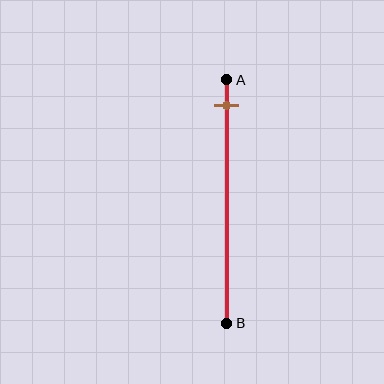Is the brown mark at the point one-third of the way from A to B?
No, the mark is at about 10% from A, not at the 33% one-third point.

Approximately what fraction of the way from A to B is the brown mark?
The brown mark is approximately 10% of the way from A to B.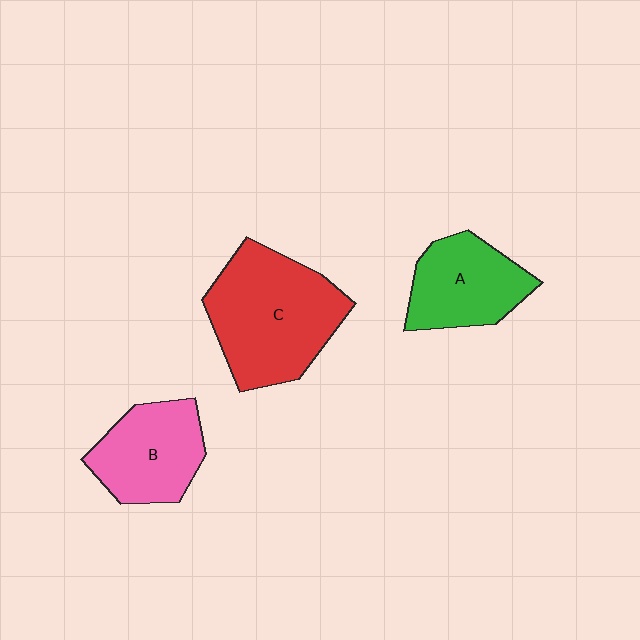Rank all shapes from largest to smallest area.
From largest to smallest: C (red), B (pink), A (green).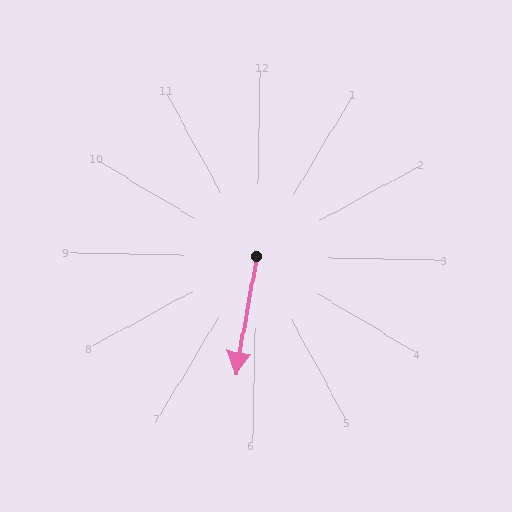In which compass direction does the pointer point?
South.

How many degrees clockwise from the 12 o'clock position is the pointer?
Approximately 189 degrees.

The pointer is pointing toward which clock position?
Roughly 6 o'clock.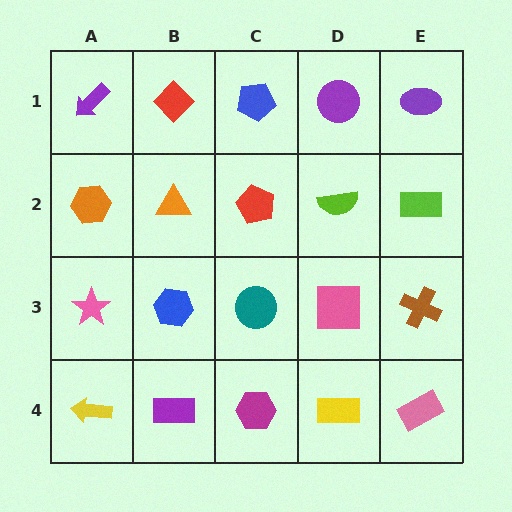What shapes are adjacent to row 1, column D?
A lime semicircle (row 2, column D), a blue pentagon (row 1, column C), a purple ellipse (row 1, column E).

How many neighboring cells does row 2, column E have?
3.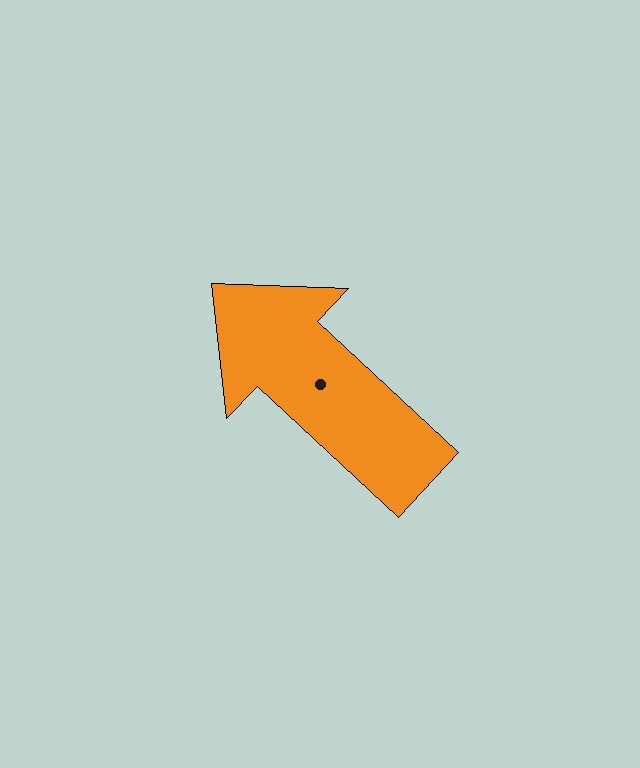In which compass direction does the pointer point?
Northwest.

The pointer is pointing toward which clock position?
Roughly 10 o'clock.